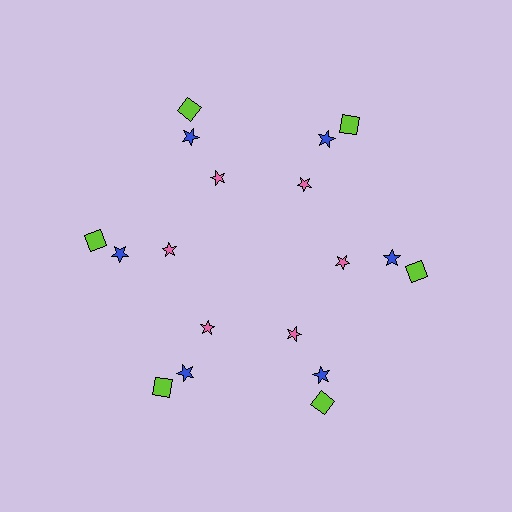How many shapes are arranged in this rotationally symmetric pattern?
There are 18 shapes, arranged in 6 groups of 3.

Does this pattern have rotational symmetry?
Yes, this pattern has 6-fold rotational symmetry. It looks the same after rotating 60 degrees around the center.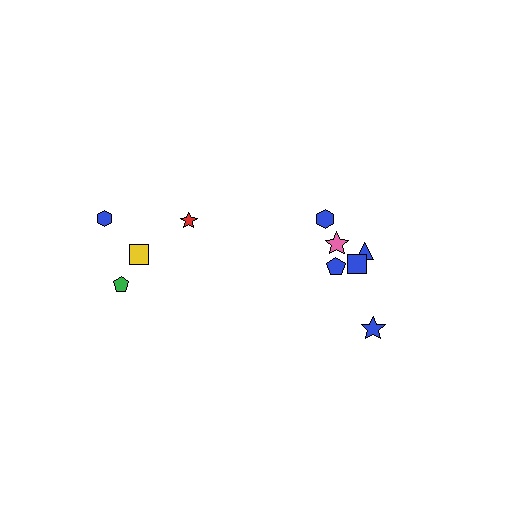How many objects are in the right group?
There are 6 objects.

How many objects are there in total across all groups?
There are 10 objects.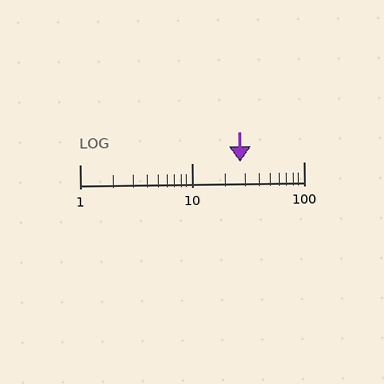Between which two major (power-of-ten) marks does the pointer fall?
The pointer is between 10 and 100.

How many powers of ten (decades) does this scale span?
The scale spans 2 decades, from 1 to 100.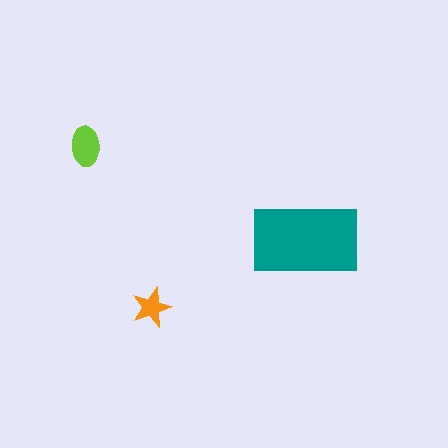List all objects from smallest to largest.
The orange star, the lime ellipse, the teal rectangle.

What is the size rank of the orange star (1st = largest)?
3rd.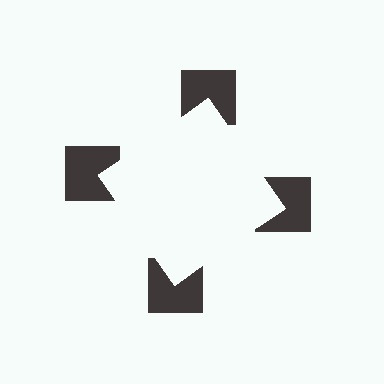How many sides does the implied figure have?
4 sides.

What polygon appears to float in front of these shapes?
An illusory square — its edges are inferred from the aligned wedge cuts in the notched squares, not physically drawn.